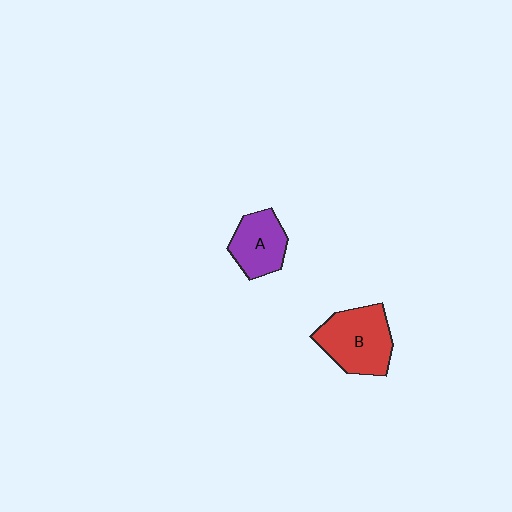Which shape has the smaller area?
Shape A (purple).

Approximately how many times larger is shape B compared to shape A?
Approximately 1.4 times.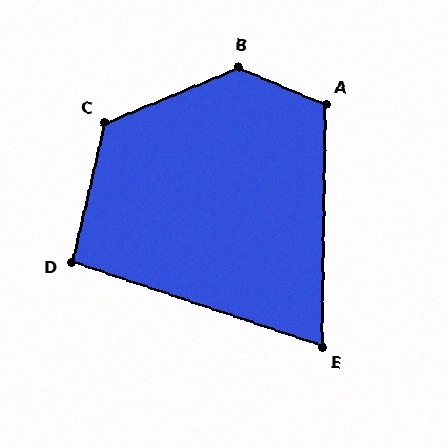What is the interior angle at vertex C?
Approximately 125 degrees (obtuse).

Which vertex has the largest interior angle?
B, at approximately 135 degrees.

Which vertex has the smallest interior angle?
E, at approximately 72 degrees.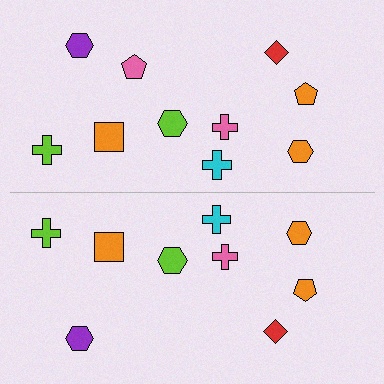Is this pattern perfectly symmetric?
No, the pattern is not perfectly symmetric. A pink pentagon is missing from the bottom side.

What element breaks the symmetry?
A pink pentagon is missing from the bottom side.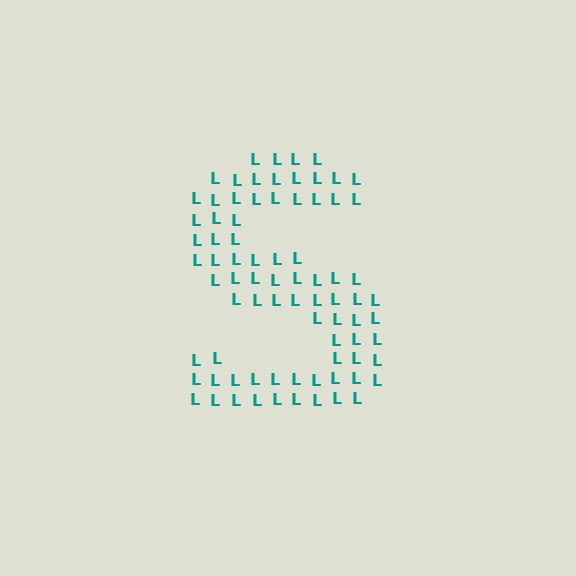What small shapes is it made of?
It is made of small letter L's.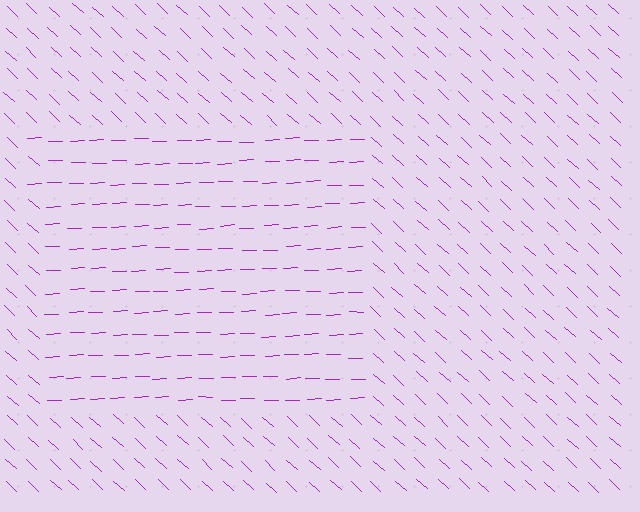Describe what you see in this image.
The image is filled with small purple line segments. A rectangle region in the image has lines oriented differently from the surrounding lines, creating a visible texture boundary.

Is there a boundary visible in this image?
Yes, there is a texture boundary formed by a change in line orientation.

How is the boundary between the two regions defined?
The boundary is defined purely by a change in line orientation (approximately 45 degrees difference). All lines are the same color and thickness.